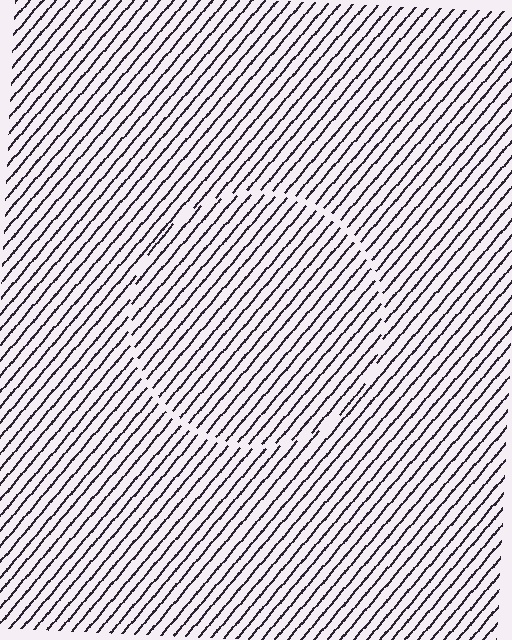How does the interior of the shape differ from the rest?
The interior of the shape contains the same grating, shifted by half a period — the contour is defined by the phase discontinuity where line-ends from the inner and outer gratings abut.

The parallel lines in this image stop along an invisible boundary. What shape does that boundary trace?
An illusory circle. The interior of the shape contains the same grating, shifted by half a period — the contour is defined by the phase discontinuity where line-ends from the inner and outer gratings abut.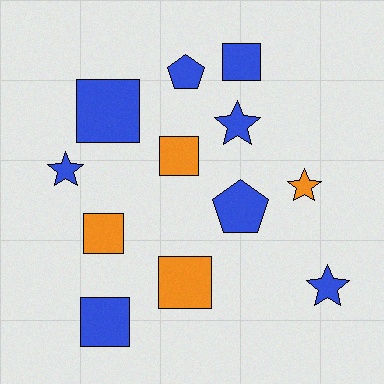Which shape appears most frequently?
Square, with 6 objects.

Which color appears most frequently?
Blue, with 8 objects.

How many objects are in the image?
There are 12 objects.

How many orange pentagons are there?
There are no orange pentagons.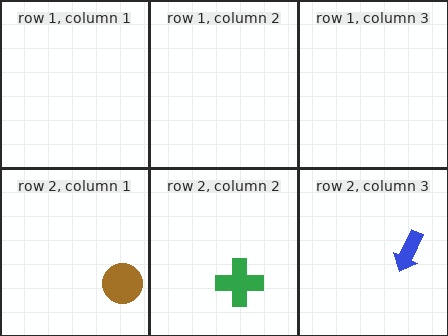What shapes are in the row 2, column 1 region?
The brown circle.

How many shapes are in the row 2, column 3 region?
1.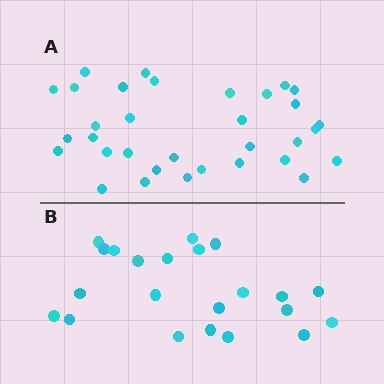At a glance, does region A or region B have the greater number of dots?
Region A (the top region) has more dots.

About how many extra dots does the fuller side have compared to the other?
Region A has roughly 12 or so more dots than region B.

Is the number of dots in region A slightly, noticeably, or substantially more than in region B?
Region A has substantially more. The ratio is roughly 1.5 to 1.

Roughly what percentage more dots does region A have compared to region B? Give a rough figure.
About 50% more.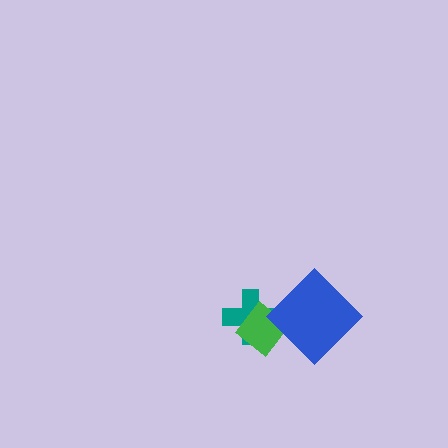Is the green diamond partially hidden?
Yes, it is partially covered by another shape.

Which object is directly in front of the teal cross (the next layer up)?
The green diamond is directly in front of the teal cross.